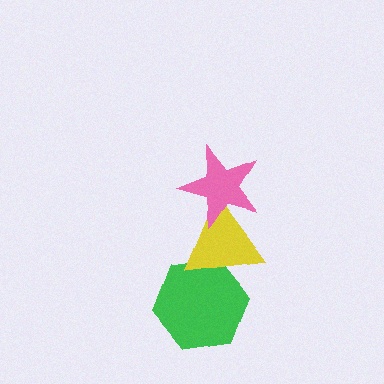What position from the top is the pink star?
The pink star is 1st from the top.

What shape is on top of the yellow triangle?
The pink star is on top of the yellow triangle.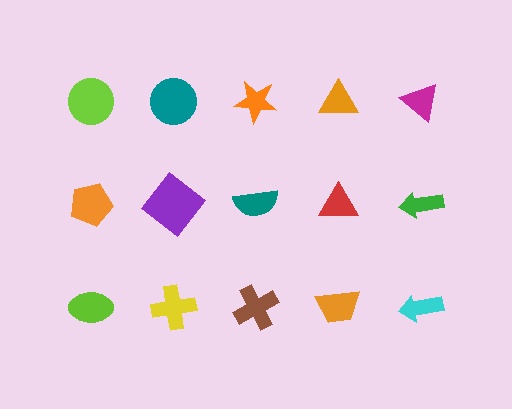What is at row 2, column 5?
A green arrow.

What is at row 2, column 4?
A red triangle.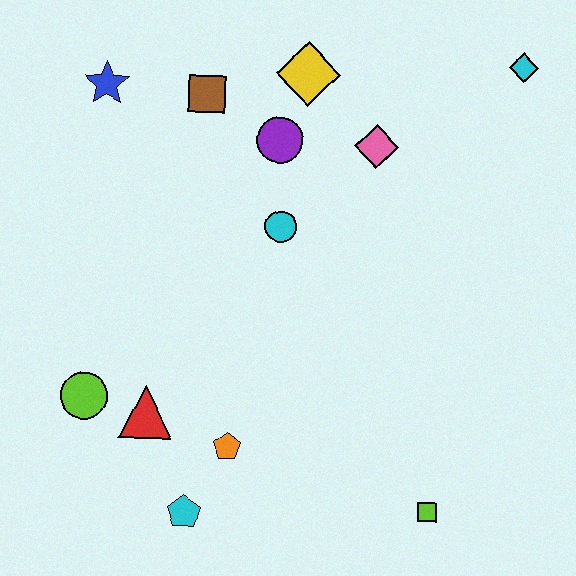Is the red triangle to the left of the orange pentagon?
Yes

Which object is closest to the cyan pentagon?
The orange pentagon is closest to the cyan pentagon.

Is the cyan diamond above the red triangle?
Yes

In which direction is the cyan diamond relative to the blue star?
The cyan diamond is to the right of the blue star.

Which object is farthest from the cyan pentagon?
The cyan diamond is farthest from the cyan pentagon.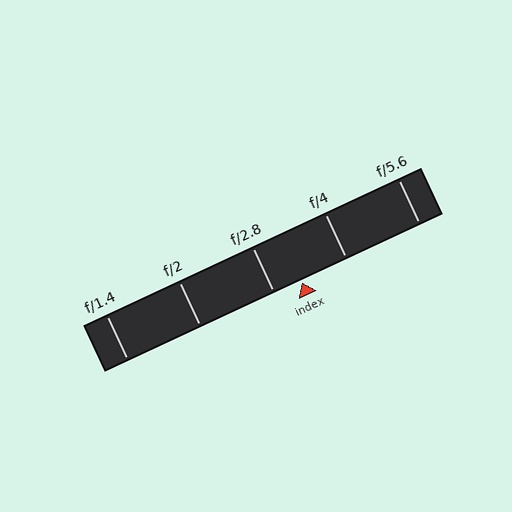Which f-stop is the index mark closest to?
The index mark is closest to f/2.8.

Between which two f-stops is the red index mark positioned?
The index mark is between f/2.8 and f/4.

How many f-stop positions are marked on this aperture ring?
There are 5 f-stop positions marked.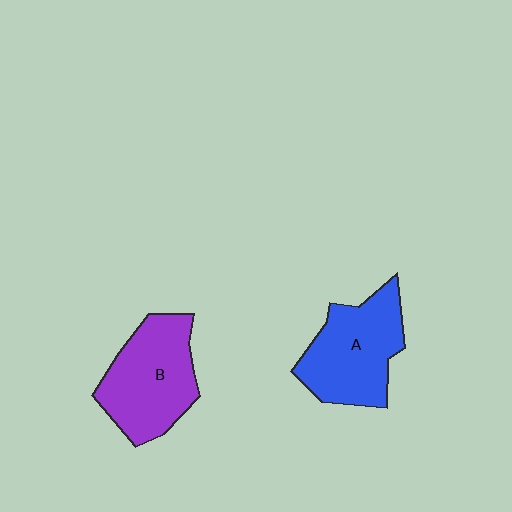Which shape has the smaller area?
Shape A (blue).